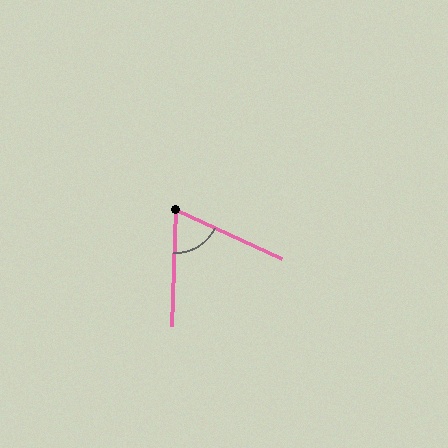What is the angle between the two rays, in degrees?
Approximately 67 degrees.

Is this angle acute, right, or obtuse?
It is acute.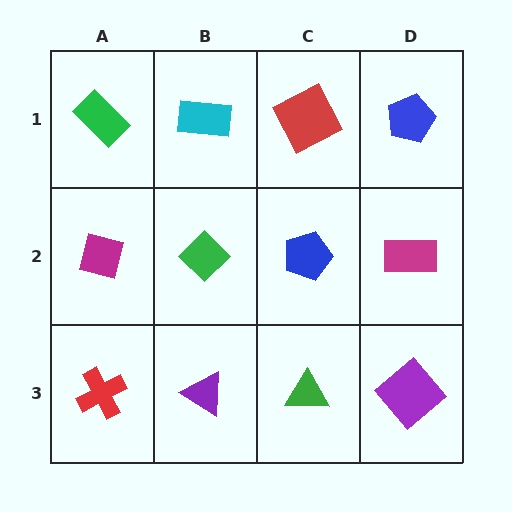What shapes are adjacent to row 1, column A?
A magenta square (row 2, column A), a cyan rectangle (row 1, column B).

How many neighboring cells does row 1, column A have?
2.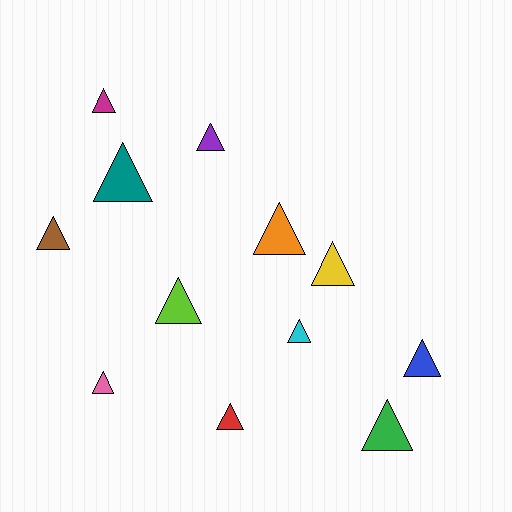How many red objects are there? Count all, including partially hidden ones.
There is 1 red object.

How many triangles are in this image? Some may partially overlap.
There are 12 triangles.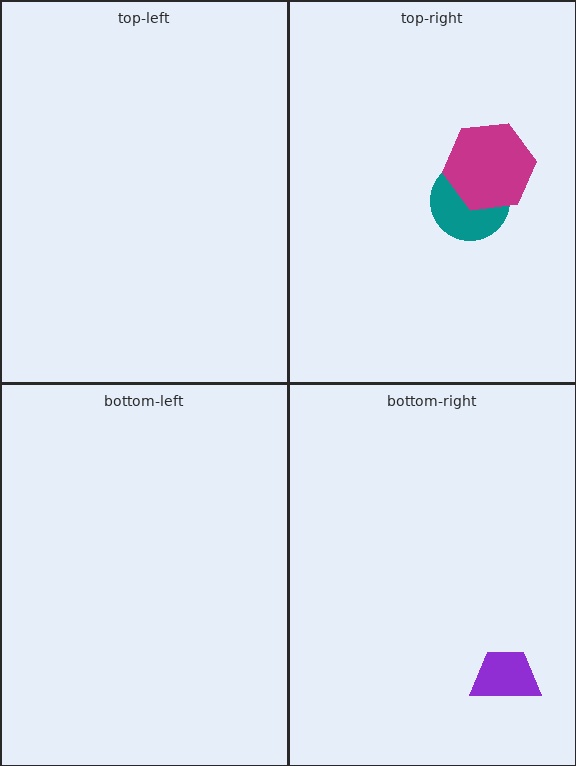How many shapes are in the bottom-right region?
1.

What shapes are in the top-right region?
The teal circle, the magenta hexagon.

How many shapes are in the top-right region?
2.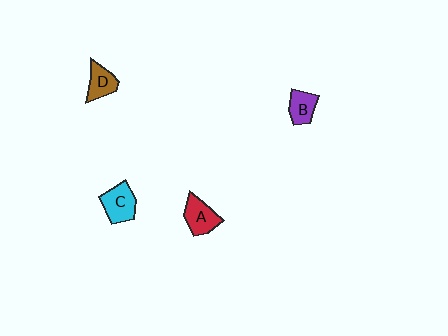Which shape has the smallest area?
Shape B (purple).